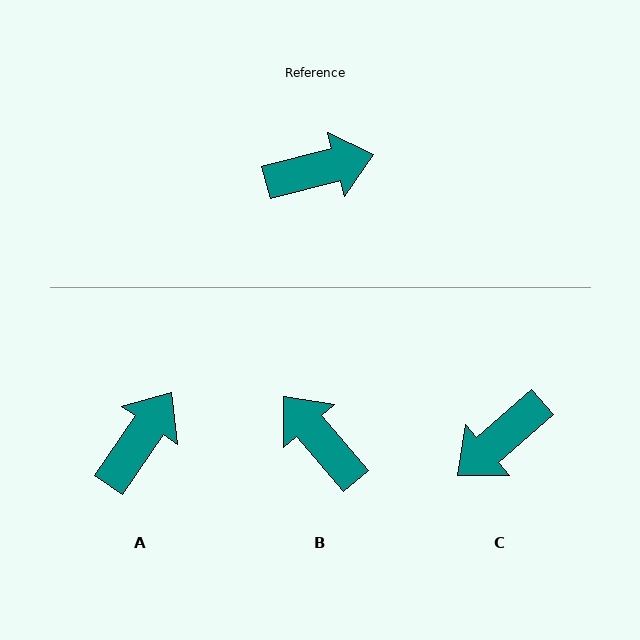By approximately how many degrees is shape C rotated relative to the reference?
Approximately 154 degrees clockwise.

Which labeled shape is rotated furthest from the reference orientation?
C, about 154 degrees away.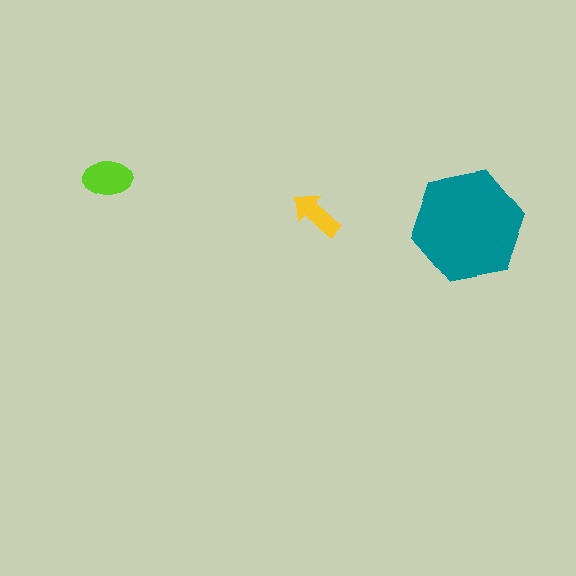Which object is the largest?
The teal hexagon.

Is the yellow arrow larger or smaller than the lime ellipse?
Smaller.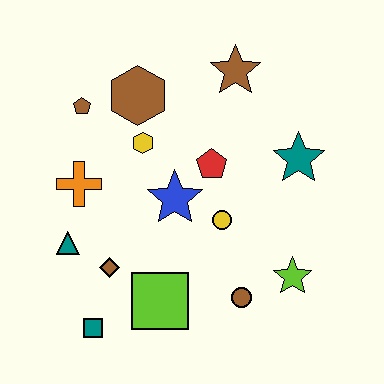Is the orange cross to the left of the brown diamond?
Yes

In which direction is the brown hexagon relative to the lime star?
The brown hexagon is above the lime star.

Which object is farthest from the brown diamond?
The brown star is farthest from the brown diamond.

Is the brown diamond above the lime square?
Yes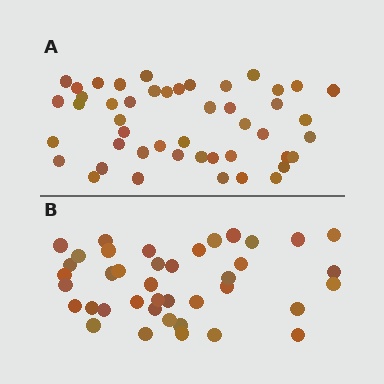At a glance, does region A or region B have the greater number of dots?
Region A (the top region) has more dots.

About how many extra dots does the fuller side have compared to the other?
Region A has roughly 8 or so more dots than region B.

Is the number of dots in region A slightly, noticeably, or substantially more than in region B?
Region A has only slightly more — the two regions are fairly close. The ratio is roughly 1.2 to 1.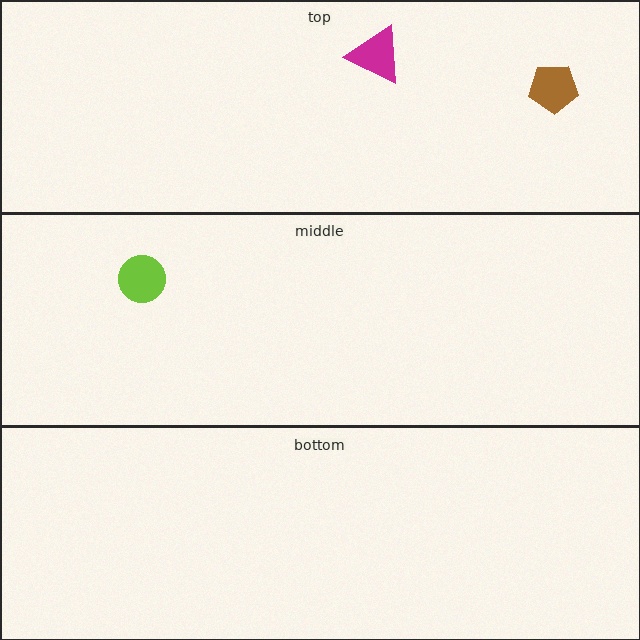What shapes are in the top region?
The magenta triangle, the brown pentagon.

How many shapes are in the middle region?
1.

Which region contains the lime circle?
The middle region.